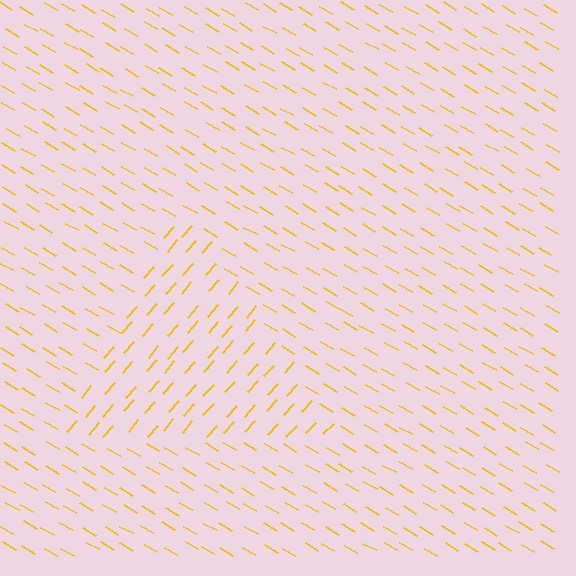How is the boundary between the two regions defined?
The boundary is defined purely by a change in line orientation (approximately 79 degrees difference). All lines are the same color and thickness.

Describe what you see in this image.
The image is filled with small yellow line segments. A triangle region in the image has lines oriented differently from the surrounding lines, creating a visible texture boundary.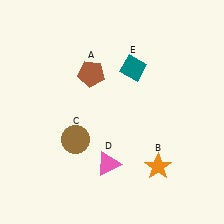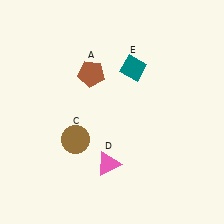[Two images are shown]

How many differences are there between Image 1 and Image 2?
There is 1 difference between the two images.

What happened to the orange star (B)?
The orange star (B) was removed in Image 2. It was in the bottom-right area of Image 1.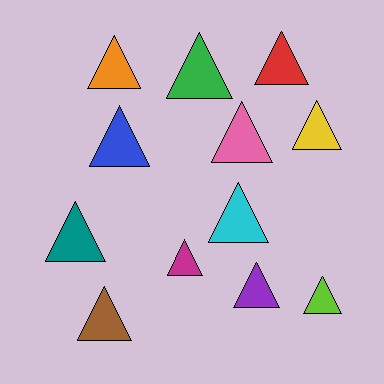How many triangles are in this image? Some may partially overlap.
There are 12 triangles.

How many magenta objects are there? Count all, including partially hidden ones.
There is 1 magenta object.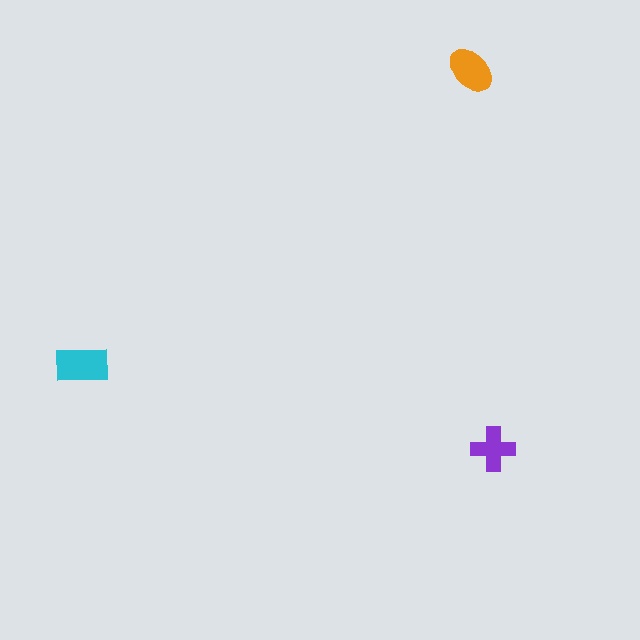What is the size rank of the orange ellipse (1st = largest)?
2nd.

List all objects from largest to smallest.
The cyan rectangle, the orange ellipse, the purple cross.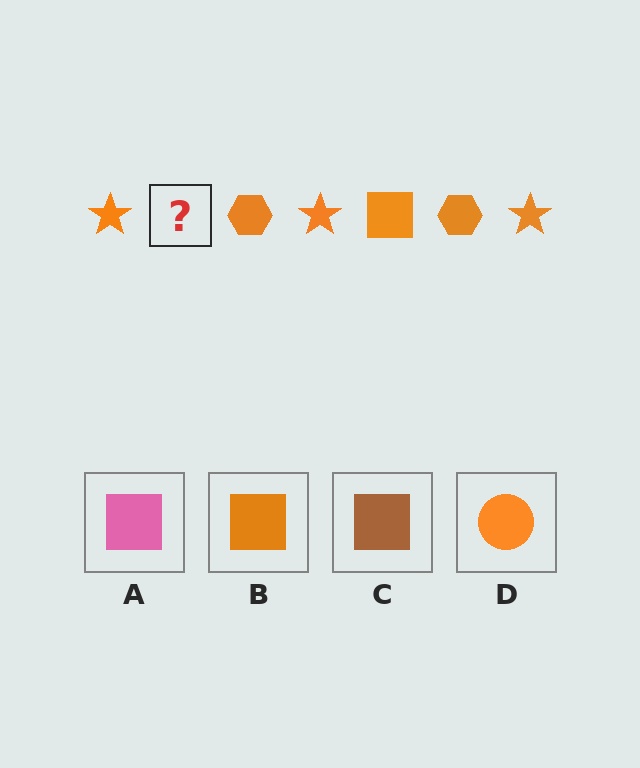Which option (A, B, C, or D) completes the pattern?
B.